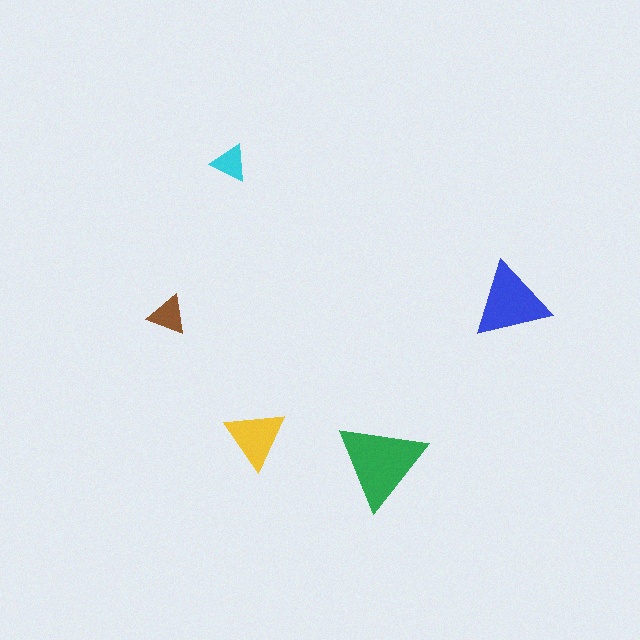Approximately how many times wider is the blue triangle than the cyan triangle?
About 2 times wider.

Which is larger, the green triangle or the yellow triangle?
The green one.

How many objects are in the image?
There are 5 objects in the image.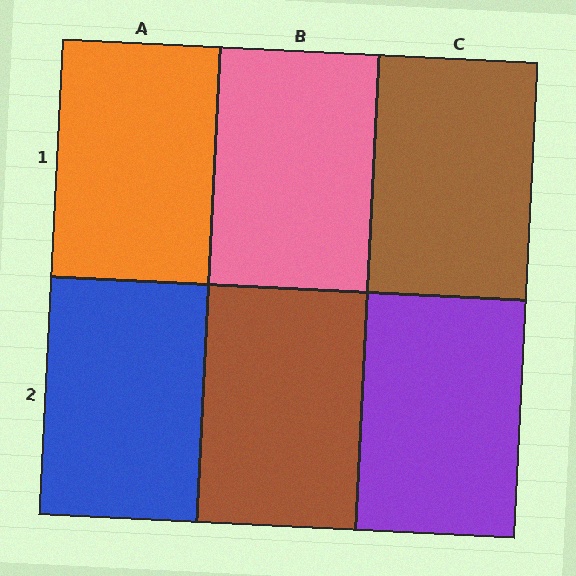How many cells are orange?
1 cell is orange.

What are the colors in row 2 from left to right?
Blue, brown, purple.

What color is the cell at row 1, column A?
Orange.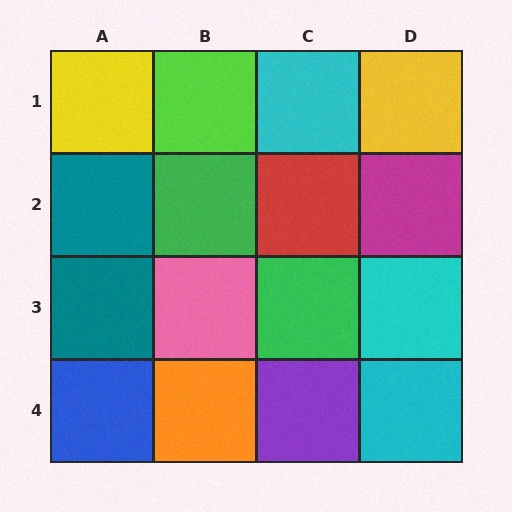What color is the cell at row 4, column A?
Blue.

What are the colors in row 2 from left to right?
Teal, green, red, magenta.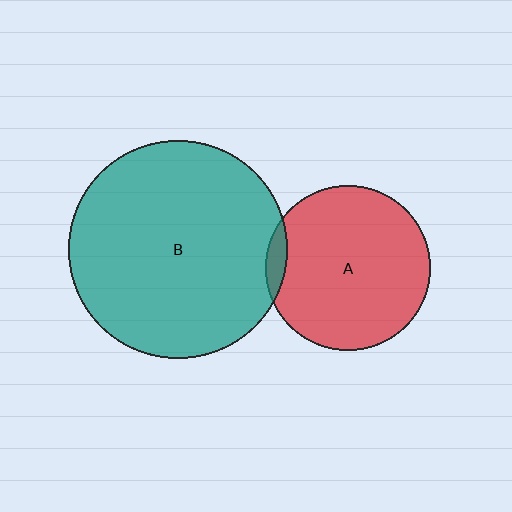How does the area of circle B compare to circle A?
Approximately 1.8 times.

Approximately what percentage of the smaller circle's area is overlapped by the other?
Approximately 5%.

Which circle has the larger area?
Circle B (teal).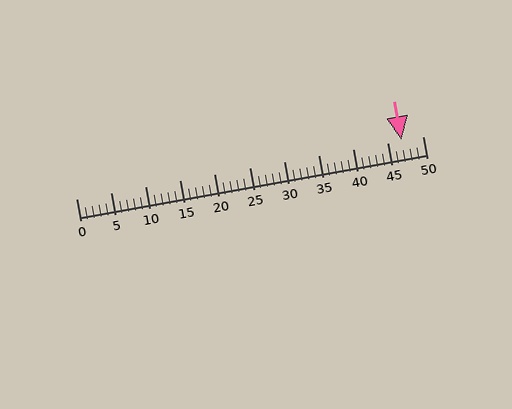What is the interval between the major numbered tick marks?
The major tick marks are spaced 5 units apart.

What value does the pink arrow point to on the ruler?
The pink arrow points to approximately 47.